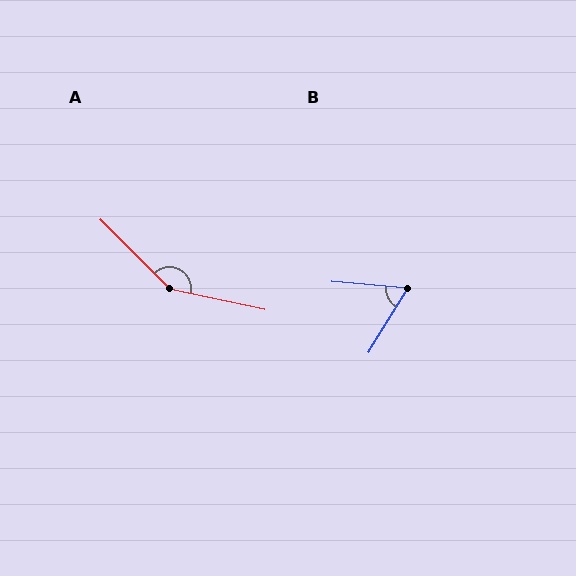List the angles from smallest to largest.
B (64°), A (147°).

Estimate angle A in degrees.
Approximately 147 degrees.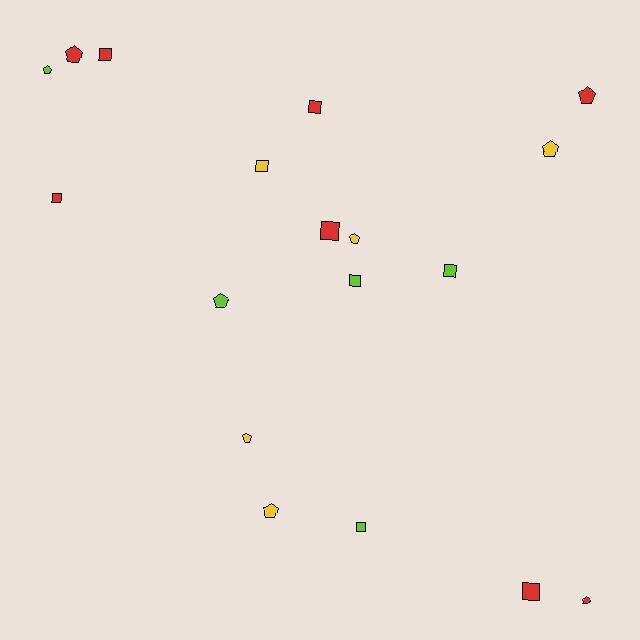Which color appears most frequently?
Red, with 8 objects.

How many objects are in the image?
There are 18 objects.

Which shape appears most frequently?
Pentagon, with 9 objects.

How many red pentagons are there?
There are 3 red pentagons.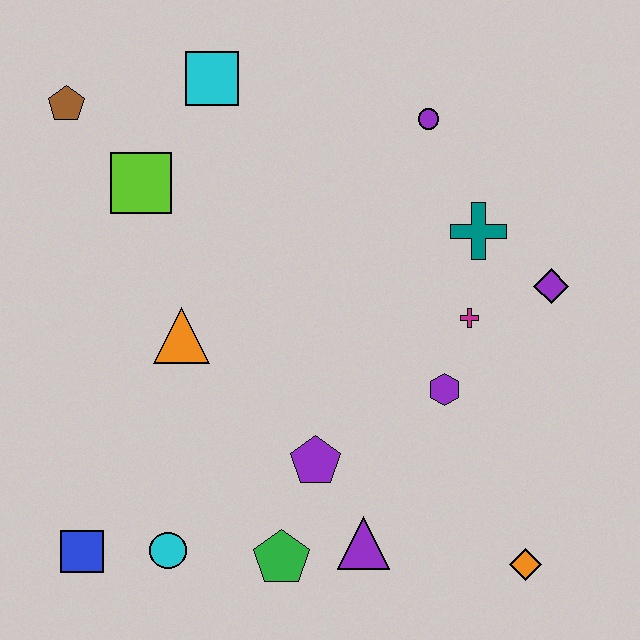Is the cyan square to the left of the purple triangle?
Yes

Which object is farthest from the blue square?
The purple circle is farthest from the blue square.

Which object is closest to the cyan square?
The lime square is closest to the cyan square.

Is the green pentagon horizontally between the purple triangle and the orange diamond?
No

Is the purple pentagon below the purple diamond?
Yes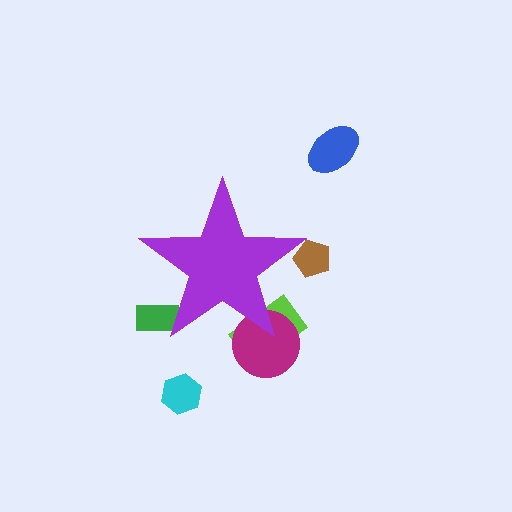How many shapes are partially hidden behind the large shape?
4 shapes are partially hidden.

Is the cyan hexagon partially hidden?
No, the cyan hexagon is fully visible.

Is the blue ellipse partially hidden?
No, the blue ellipse is fully visible.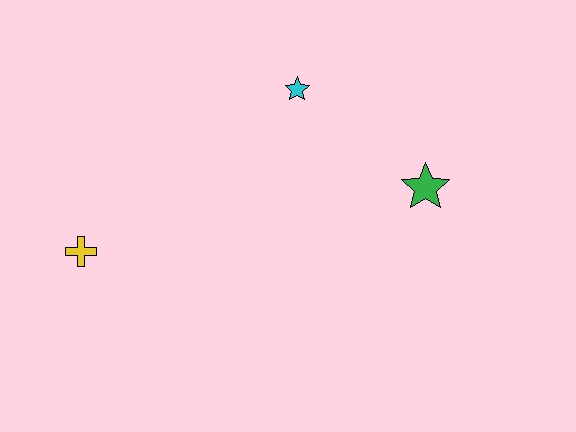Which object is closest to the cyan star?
The green star is closest to the cyan star.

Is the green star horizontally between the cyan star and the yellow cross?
No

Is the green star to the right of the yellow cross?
Yes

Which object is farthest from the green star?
The yellow cross is farthest from the green star.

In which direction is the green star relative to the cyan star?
The green star is to the right of the cyan star.